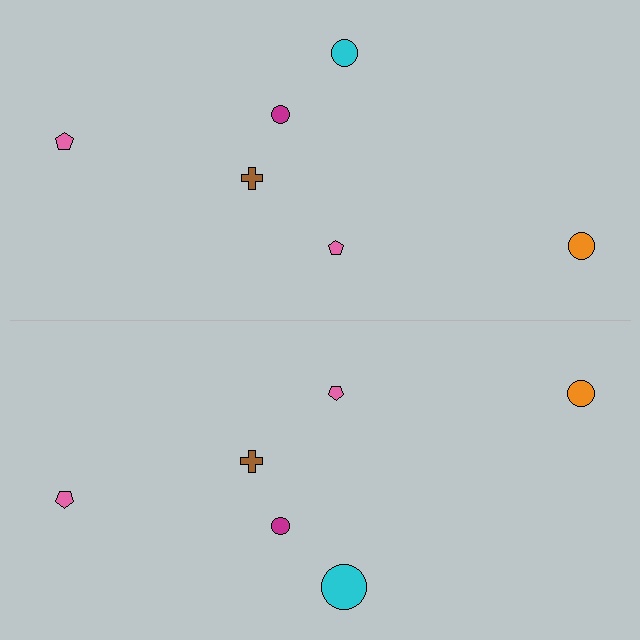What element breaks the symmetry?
The cyan circle on the bottom side has a different size than its mirror counterpart.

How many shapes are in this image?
There are 12 shapes in this image.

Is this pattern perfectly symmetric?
No, the pattern is not perfectly symmetric. The cyan circle on the bottom side has a different size than its mirror counterpart.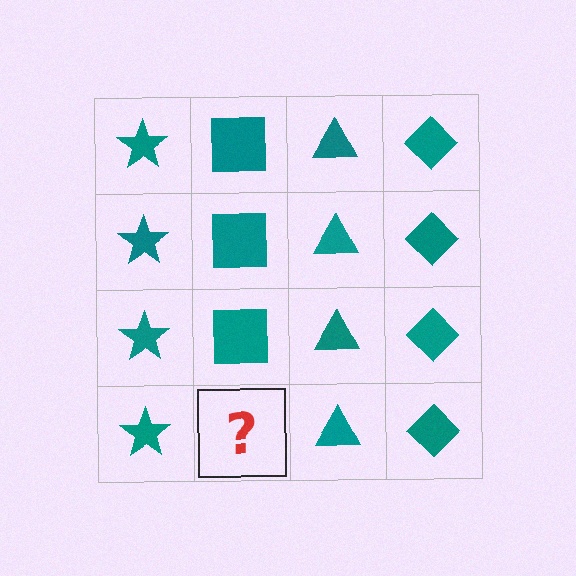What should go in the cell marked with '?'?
The missing cell should contain a teal square.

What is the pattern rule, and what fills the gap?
The rule is that each column has a consistent shape. The gap should be filled with a teal square.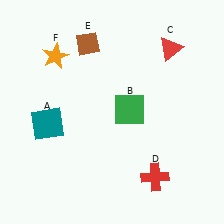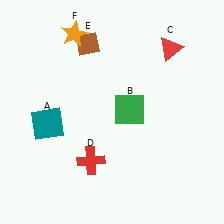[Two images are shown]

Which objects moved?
The objects that moved are: the red cross (D), the orange star (F).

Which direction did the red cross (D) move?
The red cross (D) moved left.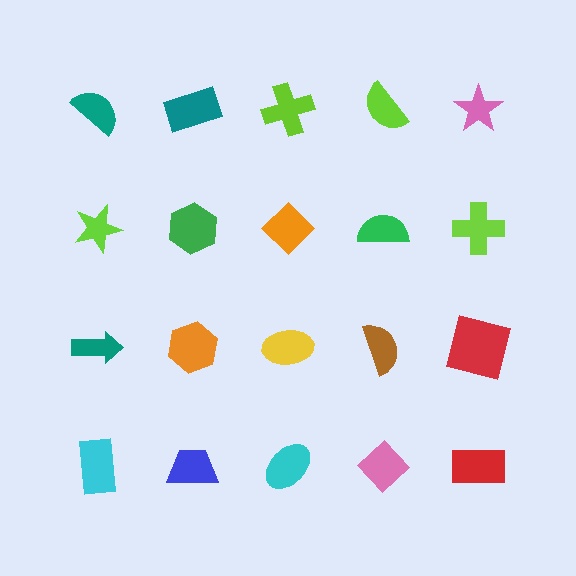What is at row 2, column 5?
A lime cross.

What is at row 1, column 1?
A teal semicircle.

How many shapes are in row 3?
5 shapes.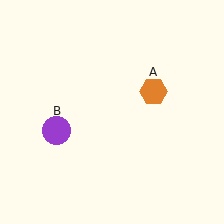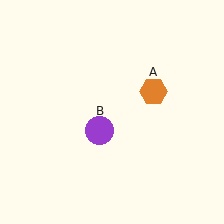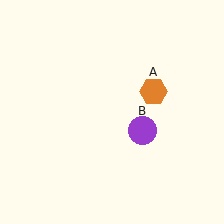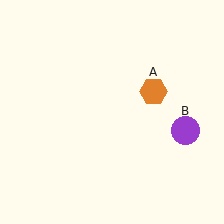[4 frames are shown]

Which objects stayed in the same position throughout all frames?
Orange hexagon (object A) remained stationary.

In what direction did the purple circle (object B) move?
The purple circle (object B) moved right.